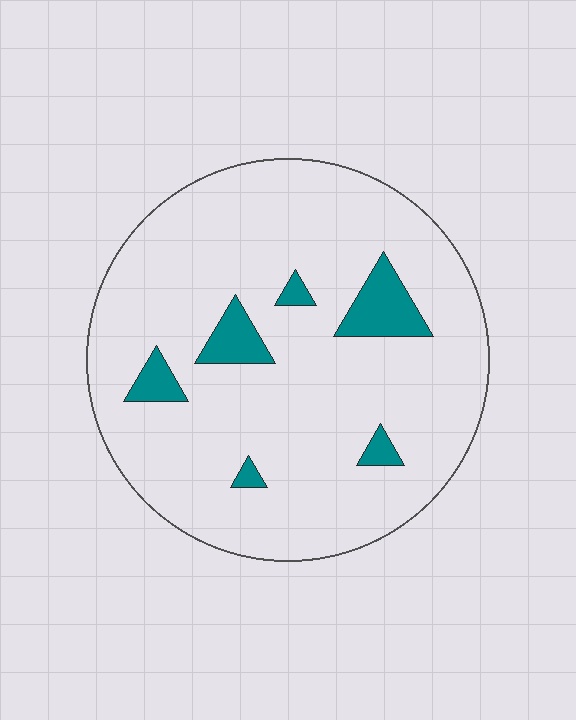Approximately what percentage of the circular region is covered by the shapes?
Approximately 10%.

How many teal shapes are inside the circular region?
6.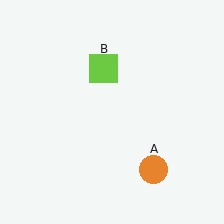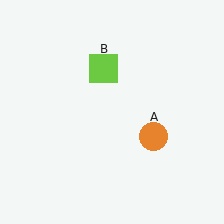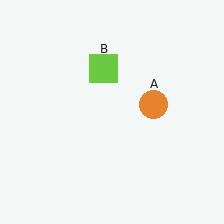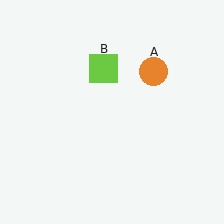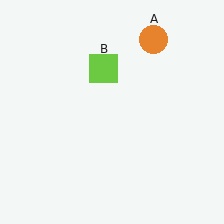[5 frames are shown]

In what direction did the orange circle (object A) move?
The orange circle (object A) moved up.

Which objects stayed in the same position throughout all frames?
Lime square (object B) remained stationary.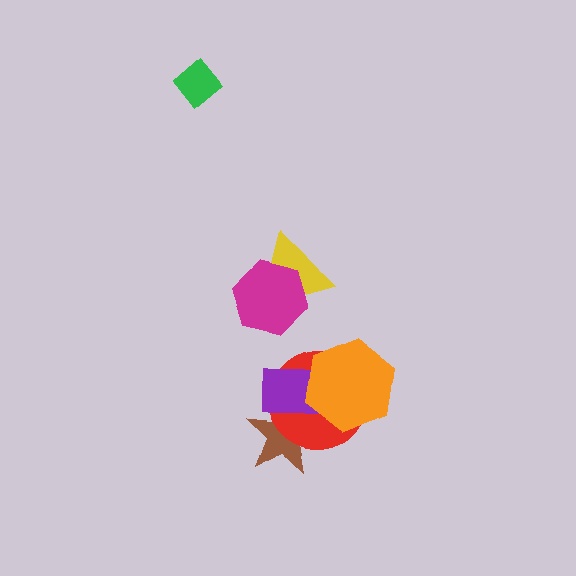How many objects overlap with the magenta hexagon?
1 object overlaps with the magenta hexagon.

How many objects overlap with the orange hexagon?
2 objects overlap with the orange hexagon.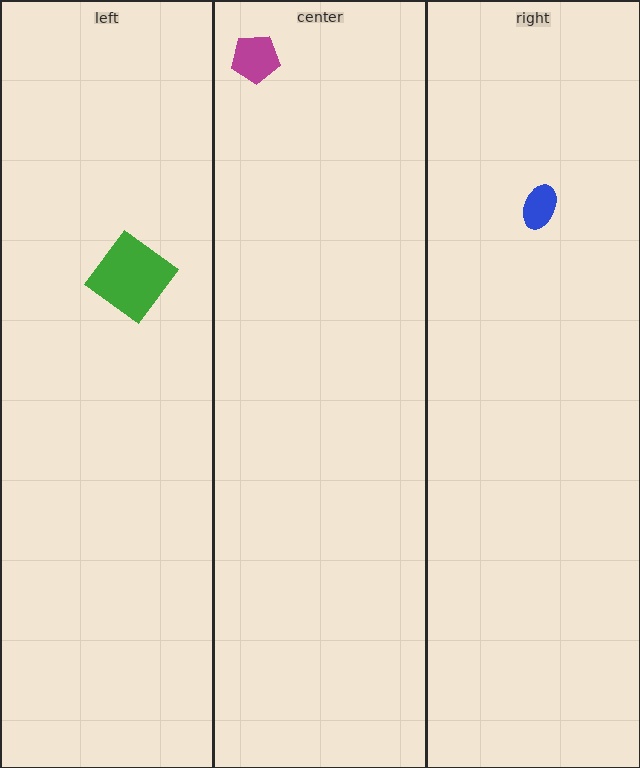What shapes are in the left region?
The green diamond.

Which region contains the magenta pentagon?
The center region.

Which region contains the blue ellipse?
The right region.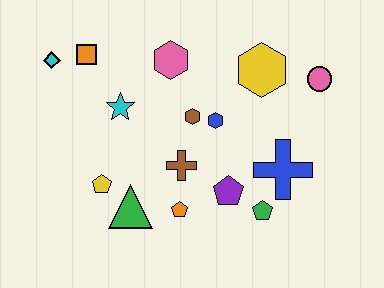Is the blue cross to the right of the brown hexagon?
Yes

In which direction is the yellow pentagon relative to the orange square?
The yellow pentagon is below the orange square.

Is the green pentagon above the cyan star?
No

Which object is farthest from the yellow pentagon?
The pink circle is farthest from the yellow pentagon.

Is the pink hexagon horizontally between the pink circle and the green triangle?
Yes